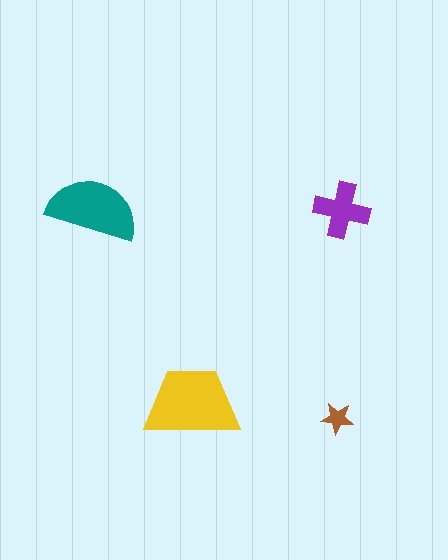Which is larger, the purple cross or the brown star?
The purple cross.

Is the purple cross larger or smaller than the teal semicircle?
Smaller.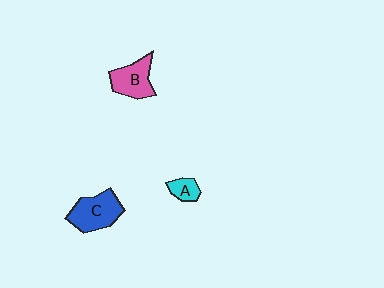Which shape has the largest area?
Shape C (blue).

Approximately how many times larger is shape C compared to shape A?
Approximately 2.7 times.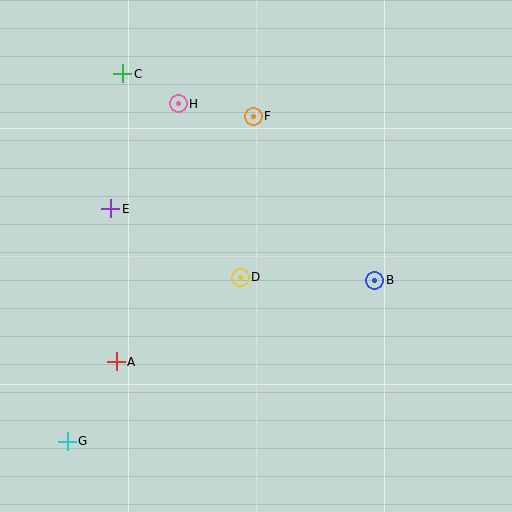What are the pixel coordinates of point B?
Point B is at (375, 280).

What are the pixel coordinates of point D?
Point D is at (240, 277).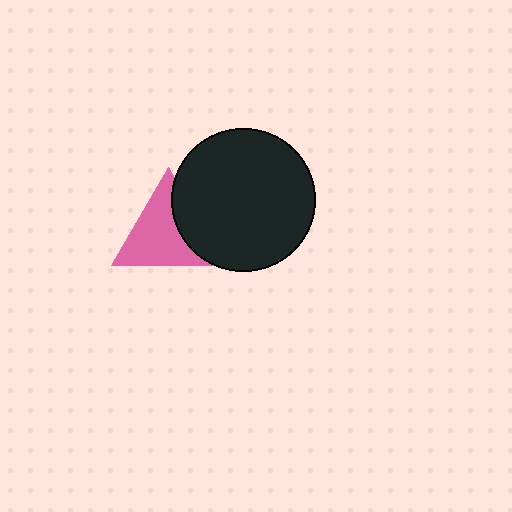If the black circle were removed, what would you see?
You would see the complete pink triangle.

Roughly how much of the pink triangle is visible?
Most of it is visible (roughly 69%).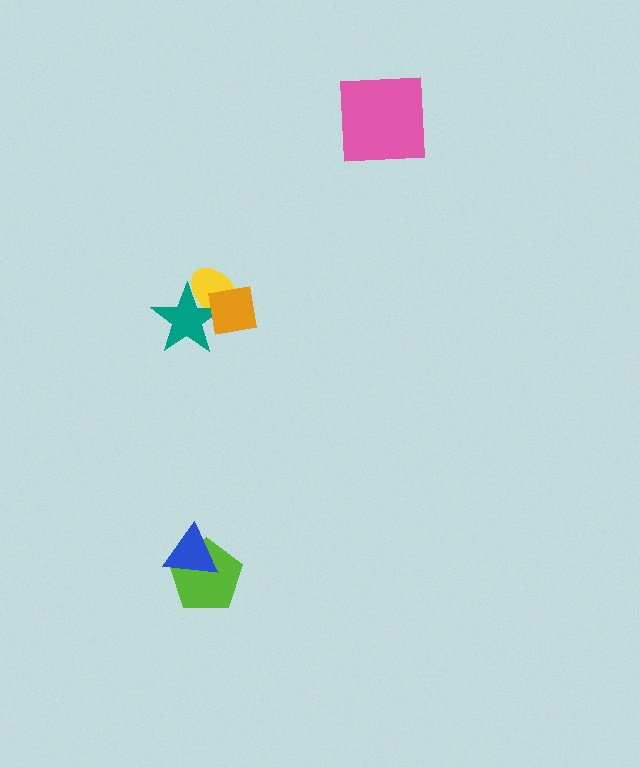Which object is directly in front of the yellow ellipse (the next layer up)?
The teal star is directly in front of the yellow ellipse.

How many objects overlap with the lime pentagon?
1 object overlaps with the lime pentagon.